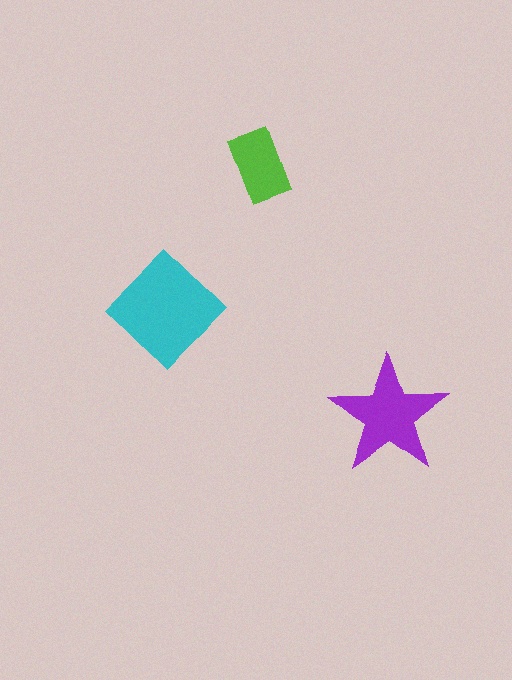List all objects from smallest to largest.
The lime rectangle, the purple star, the cyan diamond.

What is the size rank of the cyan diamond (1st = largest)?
1st.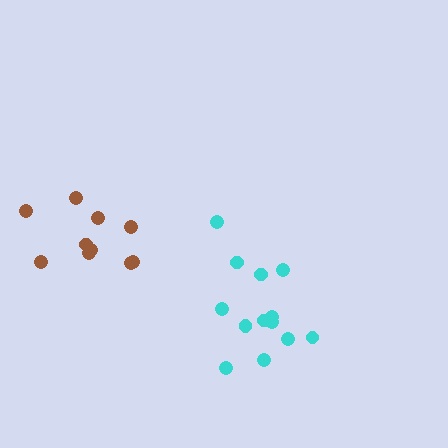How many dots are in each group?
Group 1: 10 dots, Group 2: 13 dots (23 total).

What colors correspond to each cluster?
The clusters are colored: brown, cyan.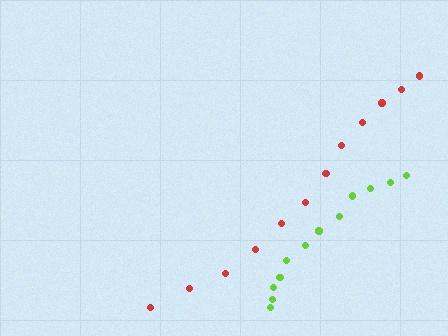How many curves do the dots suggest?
There are 2 distinct paths.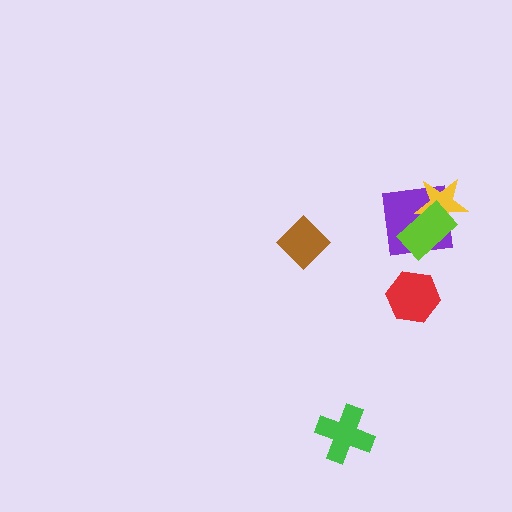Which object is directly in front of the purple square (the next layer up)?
The yellow star is directly in front of the purple square.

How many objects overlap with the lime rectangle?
2 objects overlap with the lime rectangle.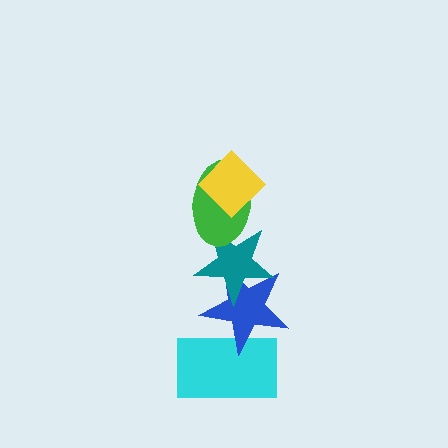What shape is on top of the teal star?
The green ellipse is on top of the teal star.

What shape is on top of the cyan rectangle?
The blue star is on top of the cyan rectangle.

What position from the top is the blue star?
The blue star is 4th from the top.